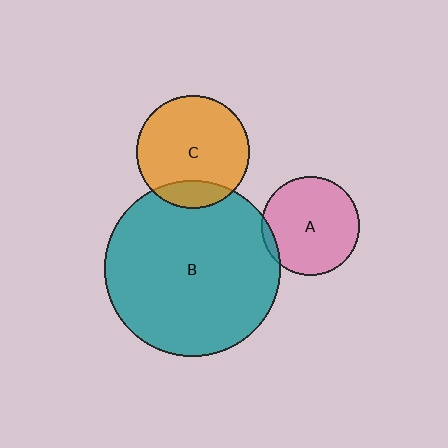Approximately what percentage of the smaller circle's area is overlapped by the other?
Approximately 5%.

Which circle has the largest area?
Circle B (teal).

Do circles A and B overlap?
Yes.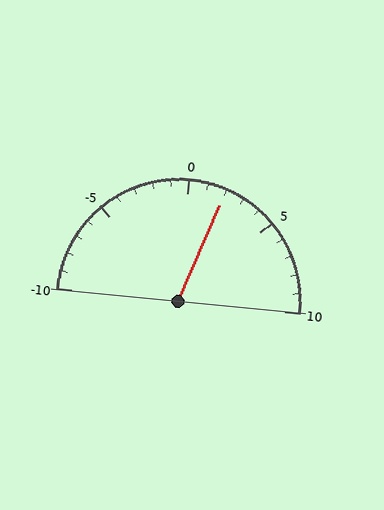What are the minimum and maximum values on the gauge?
The gauge ranges from -10 to 10.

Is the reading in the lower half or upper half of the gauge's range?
The reading is in the upper half of the range (-10 to 10).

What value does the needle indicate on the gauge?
The needle indicates approximately 2.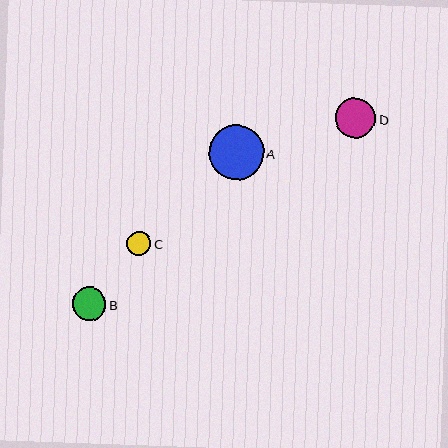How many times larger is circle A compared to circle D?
Circle A is approximately 1.4 times the size of circle D.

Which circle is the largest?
Circle A is the largest with a size of approximately 55 pixels.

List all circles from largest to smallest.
From largest to smallest: A, D, B, C.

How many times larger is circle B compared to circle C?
Circle B is approximately 1.4 times the size of circle C.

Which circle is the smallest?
Circle C is the smallest with a size of approximately 24 pixels.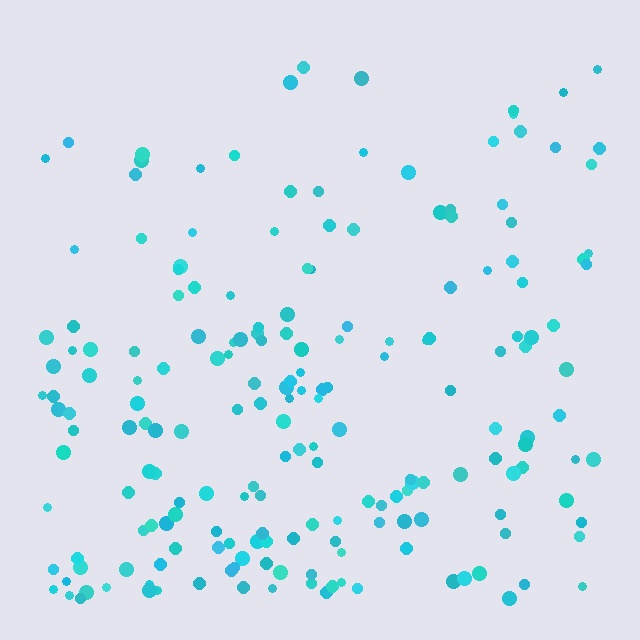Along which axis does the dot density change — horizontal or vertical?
Vertical.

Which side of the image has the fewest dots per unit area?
The top.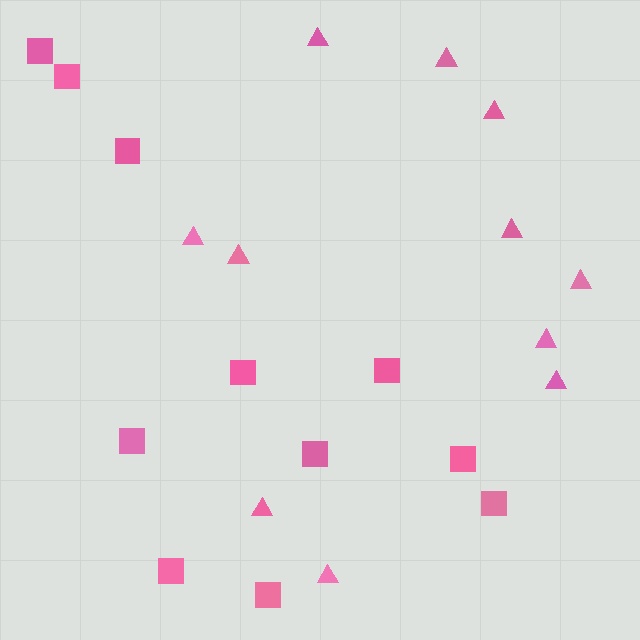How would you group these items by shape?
There are 2 groups: one group of squares (11) and one group of triangles (11).